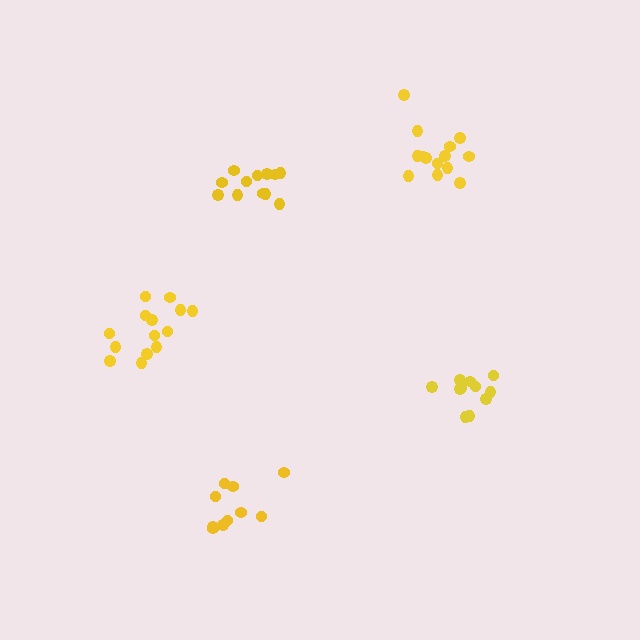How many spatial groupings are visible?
There are 5 spatial groupings.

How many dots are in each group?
Group 1: 12 dots, Group 2: 12 dots, Group 3: 10 dots, Group 4: 14 dots, Group 5: 14 dots (62 total).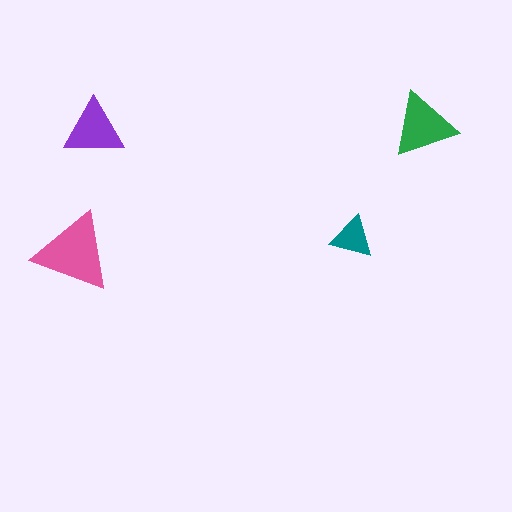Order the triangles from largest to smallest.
the pink one, the green one, the purple one, the teal one.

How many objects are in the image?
There are 4 objects in the image.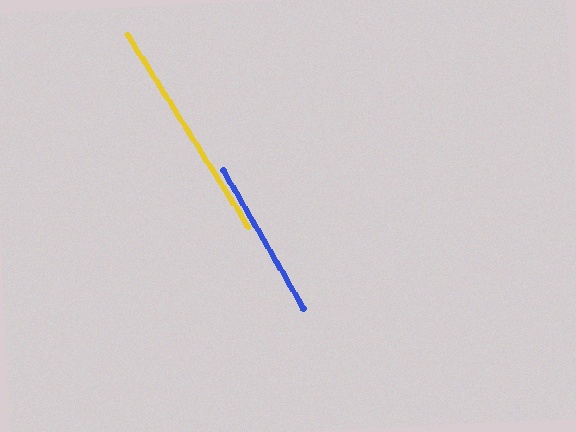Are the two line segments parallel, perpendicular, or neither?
Parallel — their directions differ by only 1.8°.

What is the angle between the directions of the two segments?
Approximately 2 degrees.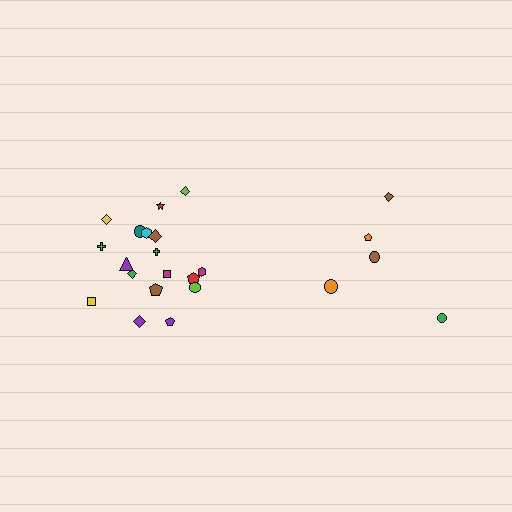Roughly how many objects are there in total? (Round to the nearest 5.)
Roughly 25 objects in total.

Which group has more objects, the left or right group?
The left group.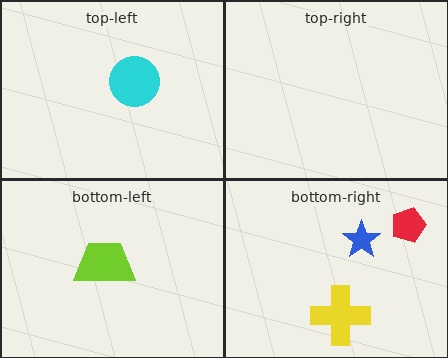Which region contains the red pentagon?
The bottom-right region.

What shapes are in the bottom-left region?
The lime trapezoid.